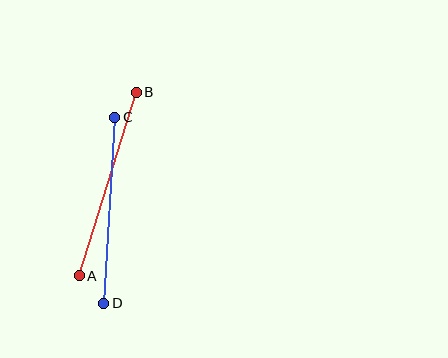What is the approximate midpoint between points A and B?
The midpoint is at approximately (108, 184) pixels.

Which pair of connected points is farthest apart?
Points A and B are farthest apart.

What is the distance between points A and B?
The distance is approximately 192 pixels.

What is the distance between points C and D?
The distance is approximately 186 pixels.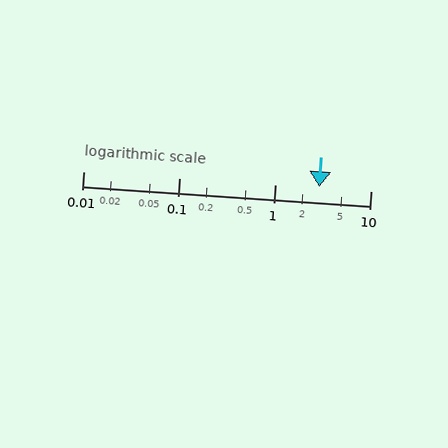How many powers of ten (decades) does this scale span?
The scale spans 3 decades, from 0.01 to 10.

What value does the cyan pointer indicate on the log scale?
The pointer indicates approximately 2.9.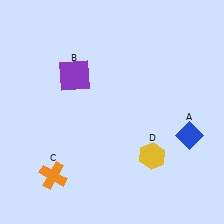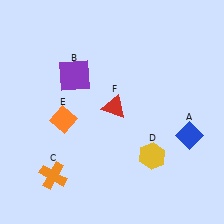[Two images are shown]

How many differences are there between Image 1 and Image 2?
There are 2 differences between the two images.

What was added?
An orange diamond (E), a red triangle (F) were added in Image 2.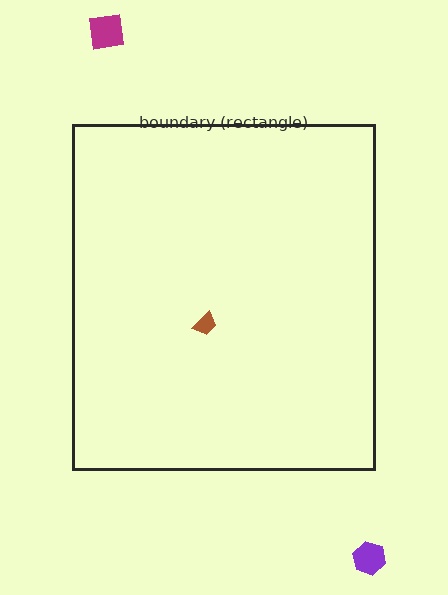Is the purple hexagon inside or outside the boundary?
Outside.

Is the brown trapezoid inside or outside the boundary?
Inside.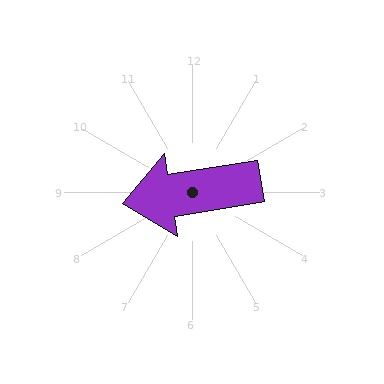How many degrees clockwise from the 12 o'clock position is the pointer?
Approximately 261 degrees.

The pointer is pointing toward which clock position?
Roughly 9 o'clock.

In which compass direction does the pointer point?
West.